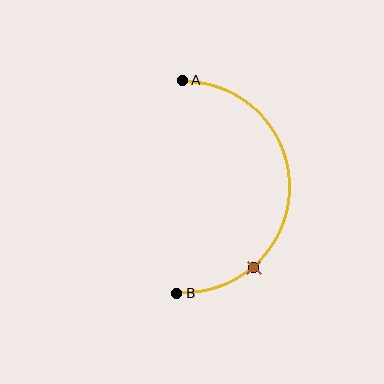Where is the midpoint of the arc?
The arc midpoint is the point on the curve farthest from the straight line joining A and B. It sits to the right of that line.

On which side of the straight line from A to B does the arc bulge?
The arc bulges to the right of the straight line connecting A and B.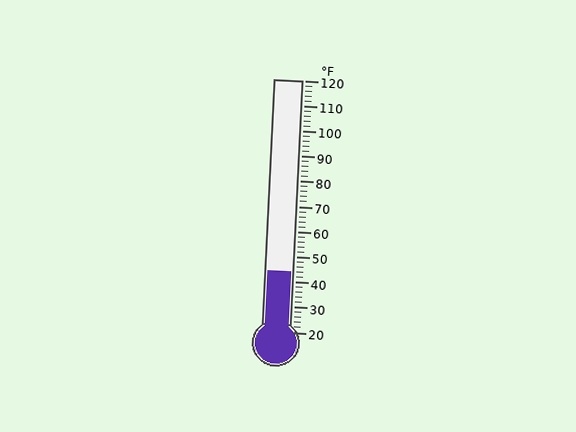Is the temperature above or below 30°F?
The temperature is above 30°F.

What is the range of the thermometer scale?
The thermometer scale ranges from 20°F to 120°F.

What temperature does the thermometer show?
The thermometer shows approximately 44°F.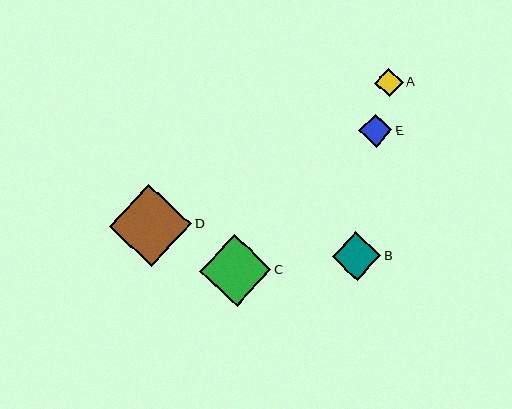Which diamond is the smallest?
Diamond A is the smallest with a size of approximately 29 pixels.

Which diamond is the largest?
Diamond D is the largest with a size of approximately 83 pixels.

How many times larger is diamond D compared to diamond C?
Diamond D is approximately 1.2 times the size of diamond C.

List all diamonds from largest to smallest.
From largest to smallest: D, C, B, E, A.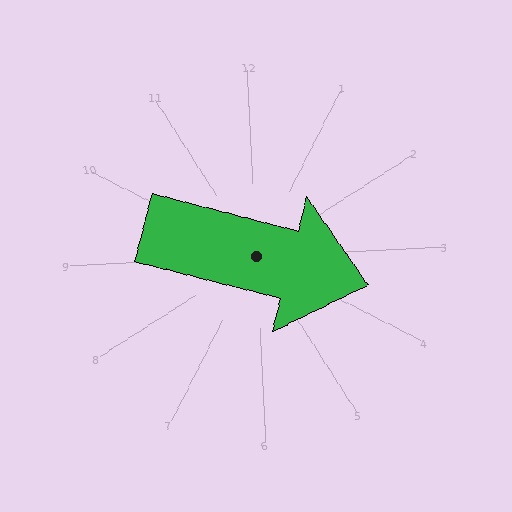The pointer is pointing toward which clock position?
Roughly 4 o'clock.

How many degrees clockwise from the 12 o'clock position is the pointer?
Approximately 107 degrees.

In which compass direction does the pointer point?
East.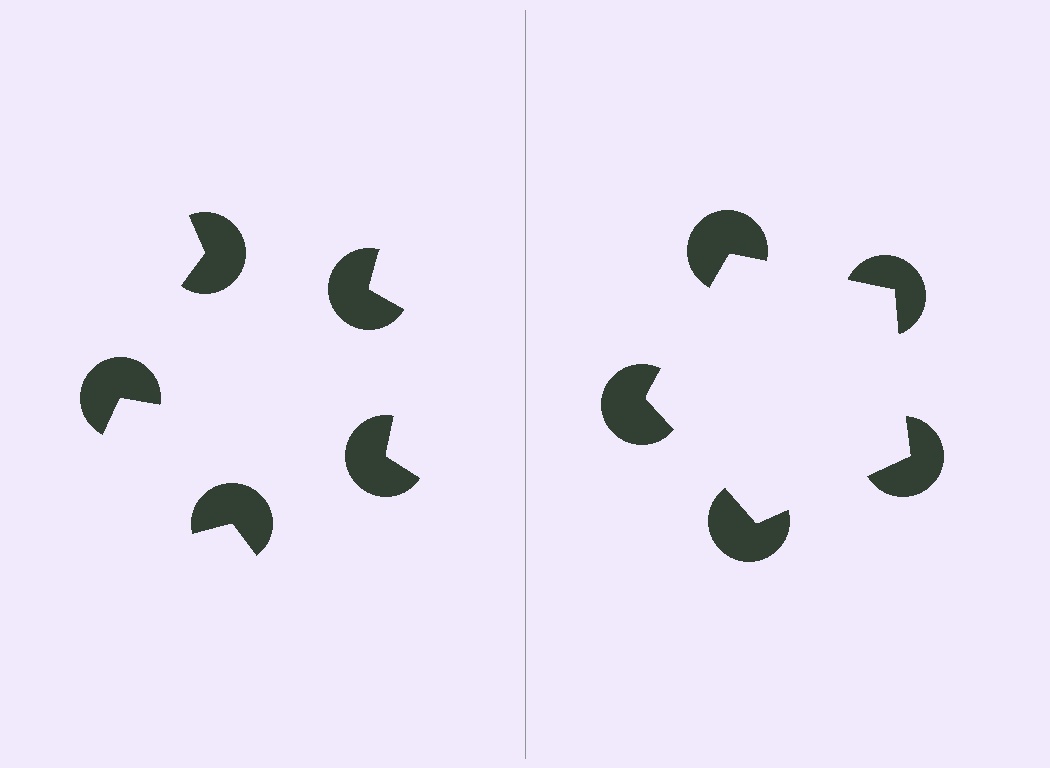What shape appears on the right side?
An illusory pentagon.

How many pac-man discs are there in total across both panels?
10 — 5 on each side.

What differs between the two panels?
The pac-man discs are positioned identically on both sides; only the wedge orientations differ. On the right they align to a pentagon; on the left they are misaligned.